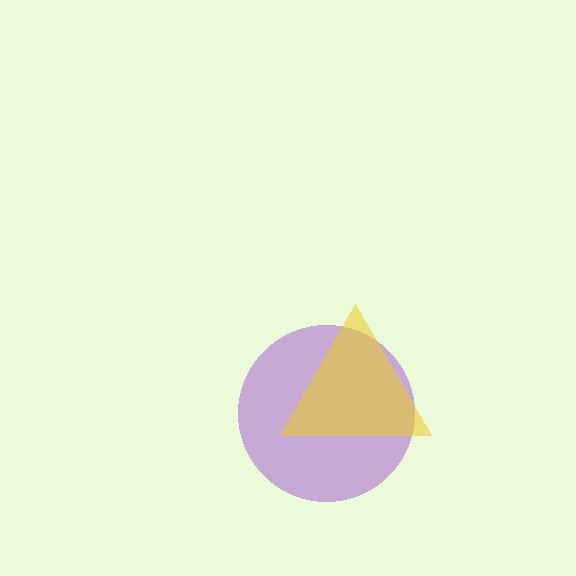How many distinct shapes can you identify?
There are 2 distinct shapes: a purple circle, a yellow triangle.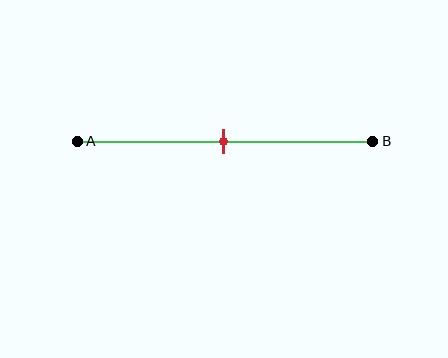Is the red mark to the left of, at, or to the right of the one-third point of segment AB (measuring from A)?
The red mark is to the right of the one-third point of segment AB.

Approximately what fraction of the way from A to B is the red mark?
The red mark is approximately 50% of the way from A to B.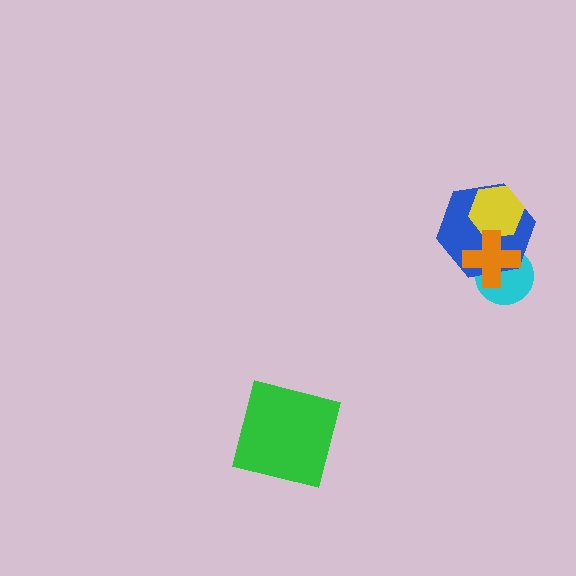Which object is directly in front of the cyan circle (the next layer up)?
The blue hexagon is directly in front of the cyan circle.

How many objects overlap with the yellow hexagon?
2 objects overlap with the yellow hexagon.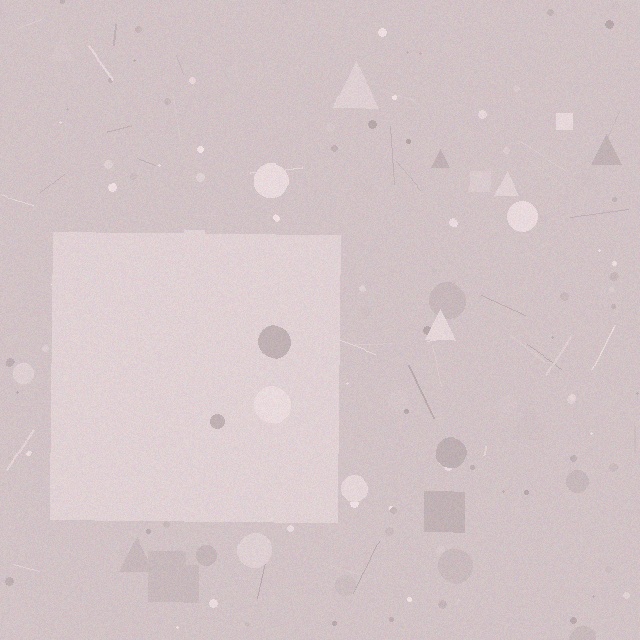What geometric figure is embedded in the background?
A square is embedded in the background.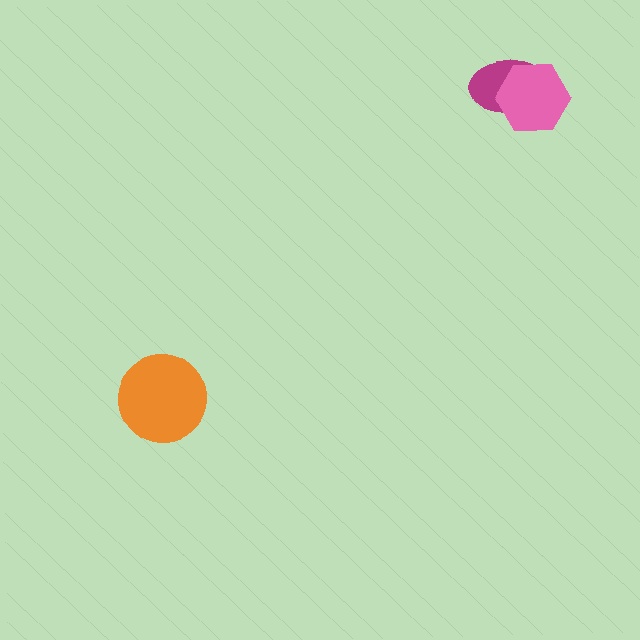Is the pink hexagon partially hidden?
No, no other shape covers it.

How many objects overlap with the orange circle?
0 objects overlap with the orange circle.